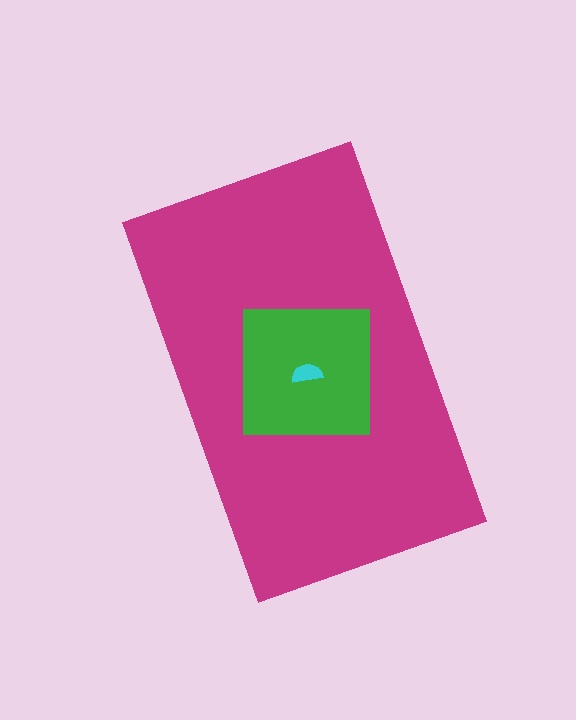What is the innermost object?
The cyan semicircle.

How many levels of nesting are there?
3.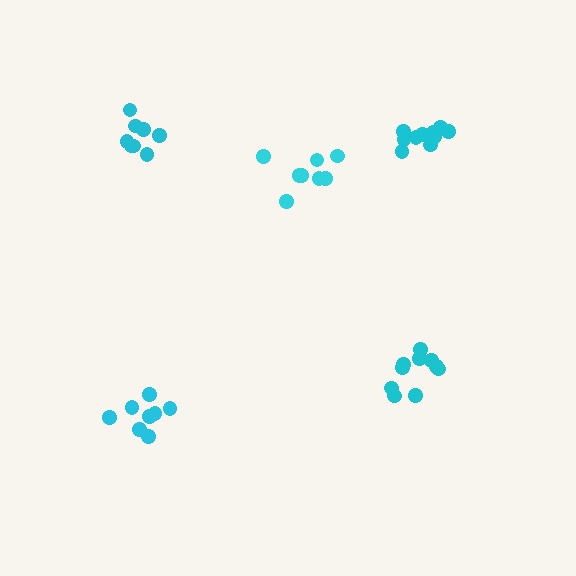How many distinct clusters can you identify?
There are 5 distinct clusters.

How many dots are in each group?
Group 1: 9 dots, Group 2: 10 dots, Group 3: 8 dots, Group 4: 10 dots, Group 5: 9 dots (46 total).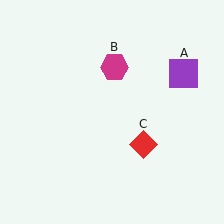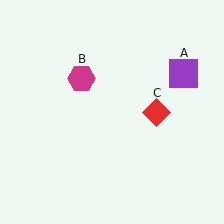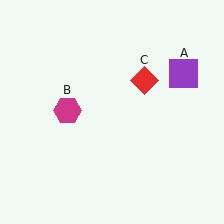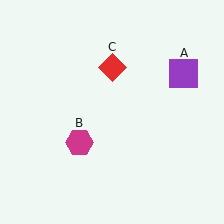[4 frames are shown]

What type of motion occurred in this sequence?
The magenta hexagon (object B), red diamond (object C) rotated counterclockwise around the center of the scene.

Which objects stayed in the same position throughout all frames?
Purple square (object A) remained stationary.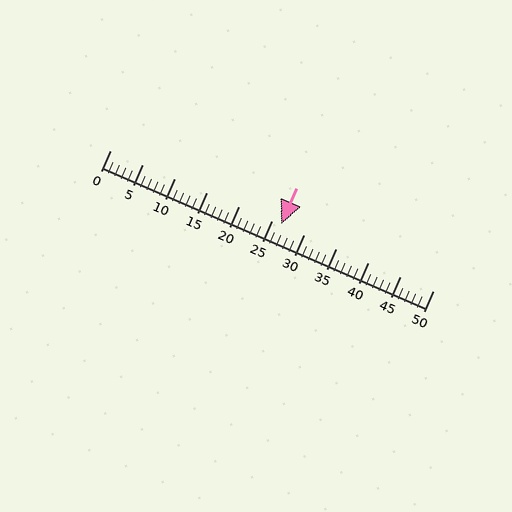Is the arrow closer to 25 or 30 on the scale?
The arrow is closer to 25.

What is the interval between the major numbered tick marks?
The major tick marks are spaced 5 units apart.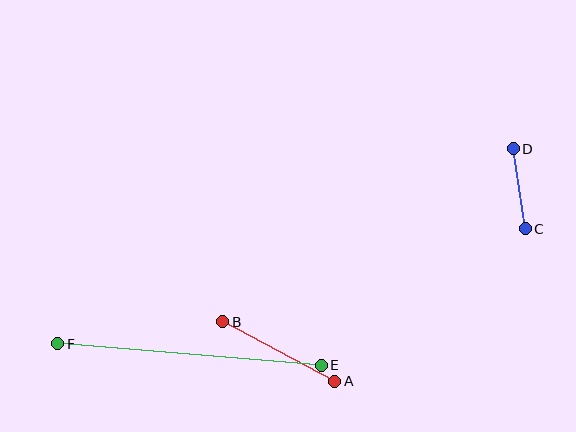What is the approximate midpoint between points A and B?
The midpoint is at approximately (279, 352) pixels.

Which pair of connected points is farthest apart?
Points E and F are farthest apart.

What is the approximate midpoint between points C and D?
The midpoint is at approximately (519, 189) pixels.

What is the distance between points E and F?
The distance is approximately 264 pixels.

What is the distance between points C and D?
The distance is approximately 81 pixels.